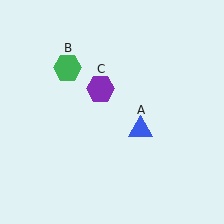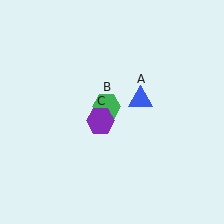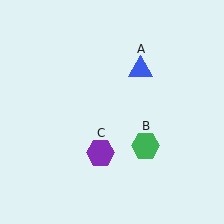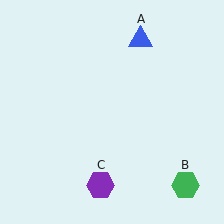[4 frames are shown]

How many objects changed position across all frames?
3 objects changed position: blue triangle (object A), green hexagon (object B), purple hexagon (object C).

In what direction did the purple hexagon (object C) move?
The purple hexagon (object C) moved down.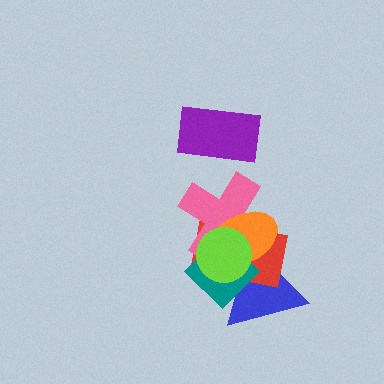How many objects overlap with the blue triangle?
5 objects overlap with the blue triangle.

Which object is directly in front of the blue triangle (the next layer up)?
The red rectangle is directly in front of the blue triangle.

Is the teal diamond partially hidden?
Yes, it is partially covered by another shape.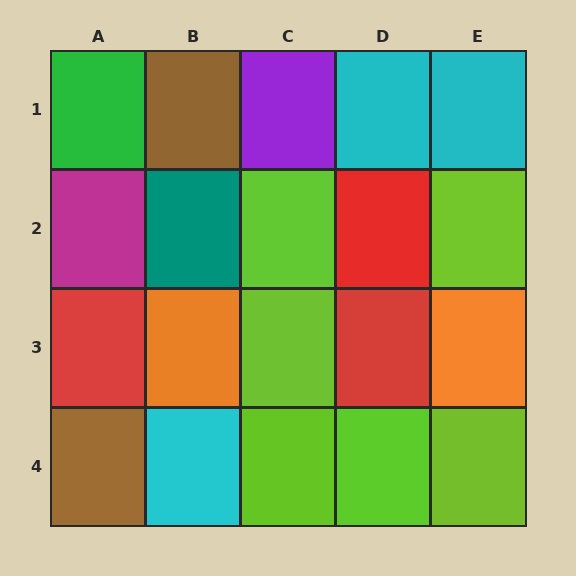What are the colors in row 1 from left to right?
Green, brown, purple, cyan, cyan.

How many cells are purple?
1 cell is purple.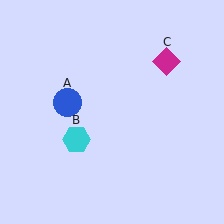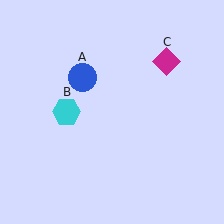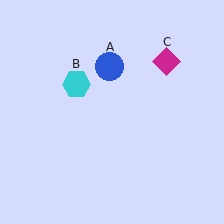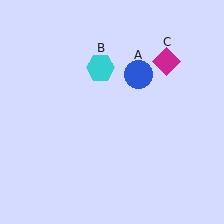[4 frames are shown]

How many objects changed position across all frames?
2 objects changed position: blue circle (object A), cyan hexagon (object B).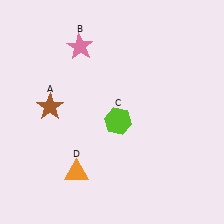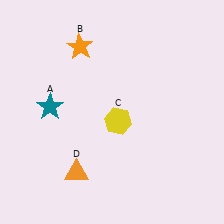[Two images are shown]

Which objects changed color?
A changed from brown to teal. B changed from pink to orange. C changed from lime to yellow.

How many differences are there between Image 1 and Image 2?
There are 3 differences between the two images.